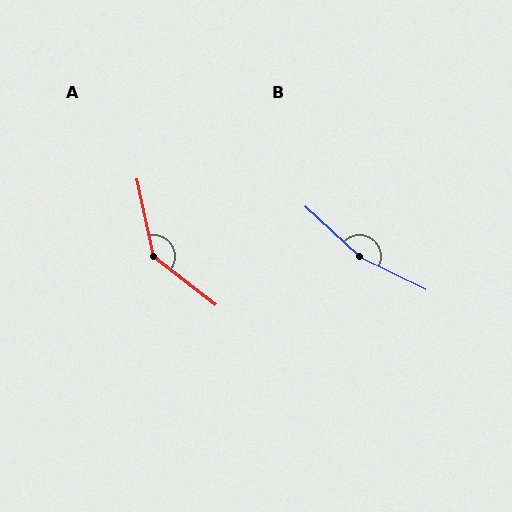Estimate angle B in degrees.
Approximately 163 degrees.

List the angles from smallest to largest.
A (139°), B (163°).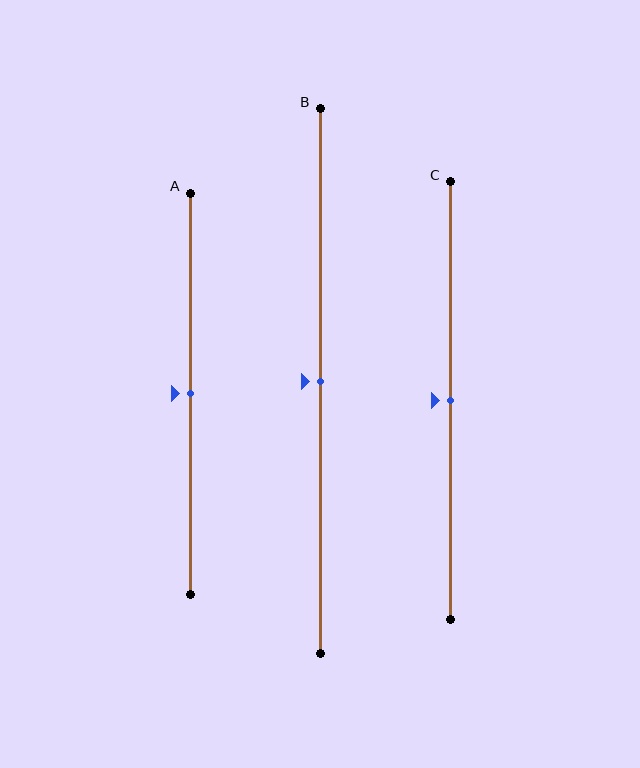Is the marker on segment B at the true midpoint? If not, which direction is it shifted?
Yes, the marker on segment B is at the true midpoint.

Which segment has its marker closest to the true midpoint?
Segment A has its marker closest to the true midpoint.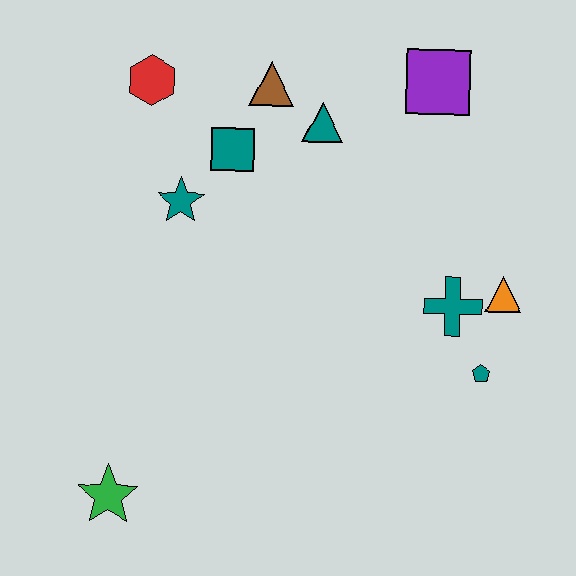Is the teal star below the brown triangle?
Yes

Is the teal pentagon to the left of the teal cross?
No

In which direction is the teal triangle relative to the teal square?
The teal triangle is to the right of the teal square.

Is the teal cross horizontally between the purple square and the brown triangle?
No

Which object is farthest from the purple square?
The green star is farthest from the purple square.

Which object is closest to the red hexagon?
The teal square is closest to the red hexagon.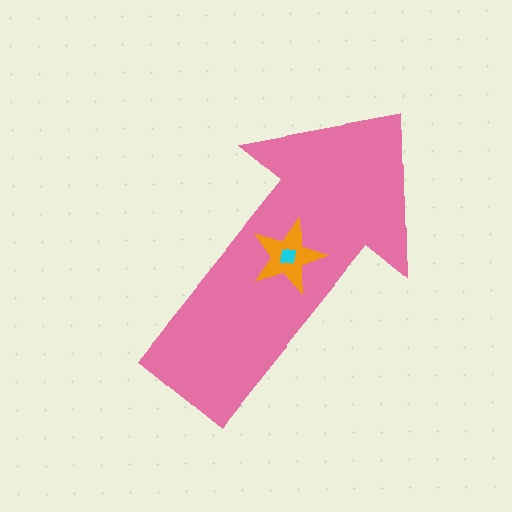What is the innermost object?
The cyan square.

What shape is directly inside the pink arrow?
The orange star.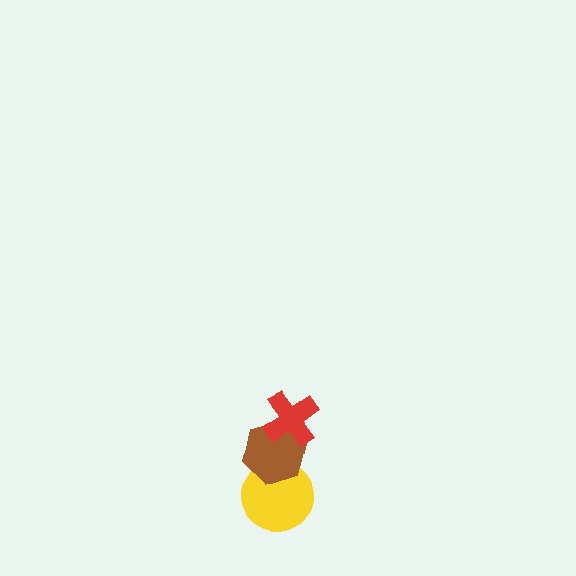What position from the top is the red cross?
The red cross is 1st from the top.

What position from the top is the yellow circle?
The yellow circle is 3rd from the top.